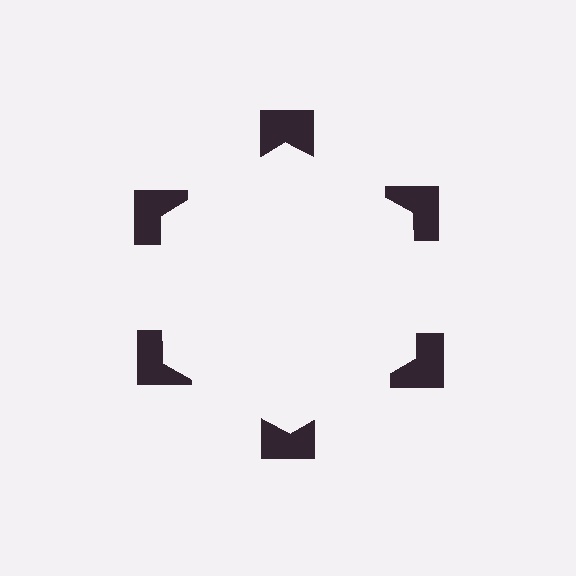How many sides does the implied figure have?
6 sides.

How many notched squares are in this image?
There are 6 — one at each vertex of the illusory hexagon.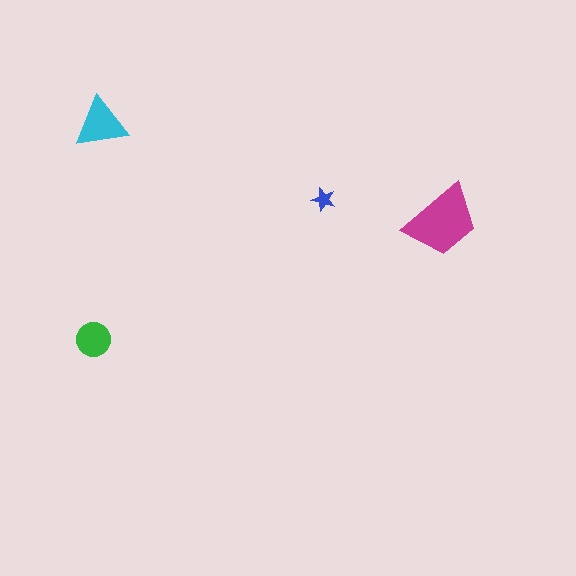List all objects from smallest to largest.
The blue star, the green circle, the cyan triangle, the magenta trapezoid.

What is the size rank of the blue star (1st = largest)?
4th.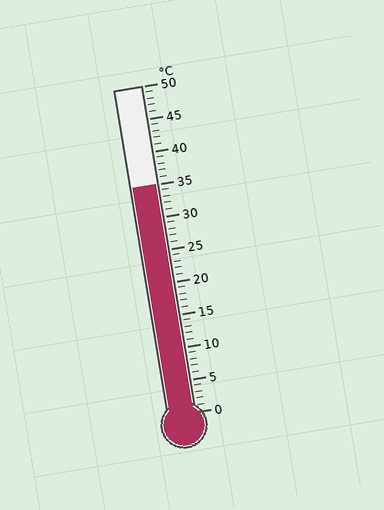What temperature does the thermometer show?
The thermometer shows approximately 35°C.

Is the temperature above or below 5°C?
The temperature is above 5°C.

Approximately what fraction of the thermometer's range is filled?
The thermometer is filled to approximately 70% of its range.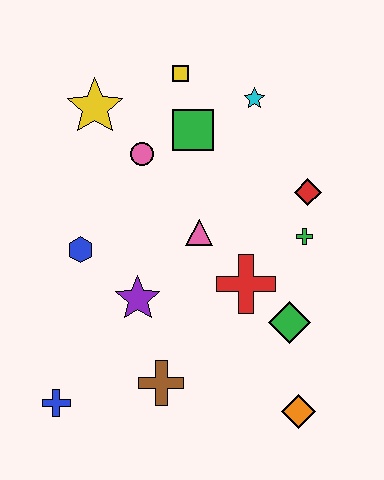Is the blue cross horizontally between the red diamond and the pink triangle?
No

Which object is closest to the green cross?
The red diamond is closest to the green cross.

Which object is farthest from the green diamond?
The yellow star is farthest from the green diamond.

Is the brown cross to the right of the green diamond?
No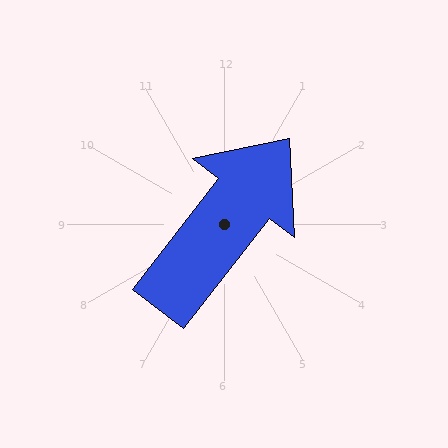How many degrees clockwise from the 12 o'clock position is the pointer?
Approximately 38 degrees.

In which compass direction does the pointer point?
Northeast.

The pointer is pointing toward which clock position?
Roughly 1 o'clock.